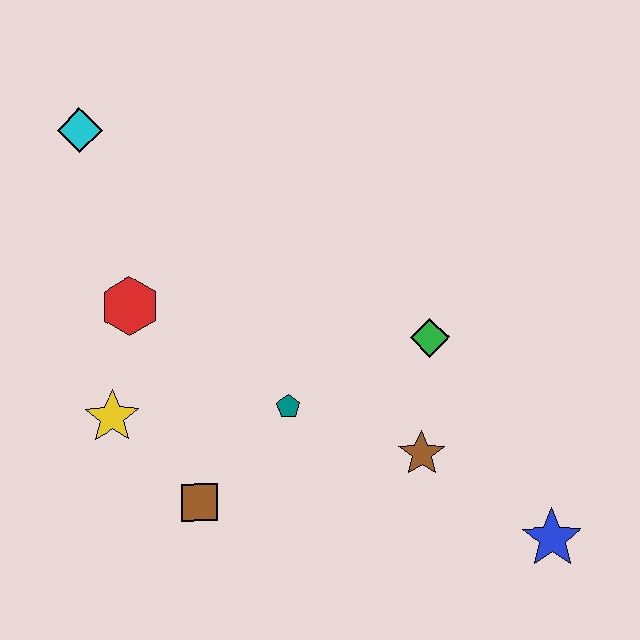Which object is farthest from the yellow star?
The blue star is farthest from the yellow star.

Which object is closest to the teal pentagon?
The brown square is closest to the teal pentagon.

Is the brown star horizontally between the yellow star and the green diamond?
Yes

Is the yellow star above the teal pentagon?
No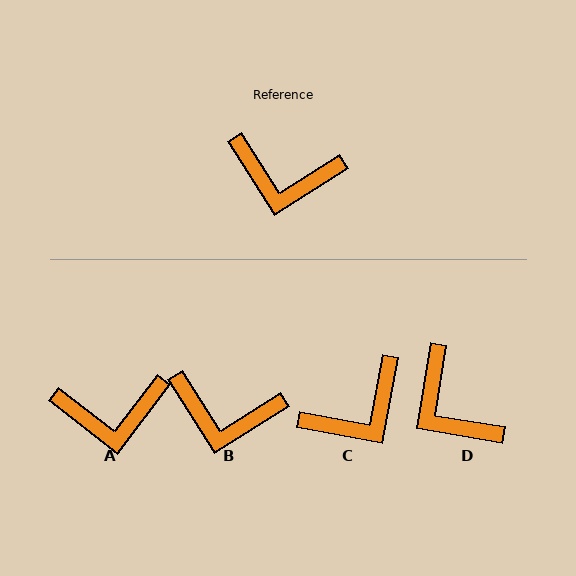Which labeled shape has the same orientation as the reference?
B.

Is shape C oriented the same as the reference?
No, it is off by about 47 degrees.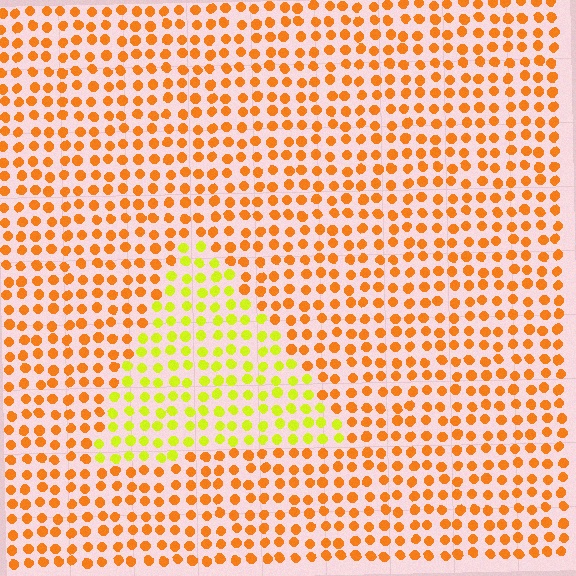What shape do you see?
I see a triangle.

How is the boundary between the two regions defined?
The boundary is defined purely by a slight shift in hue (about 43 degrees). Spacing, size, and orientation are identical on both sides.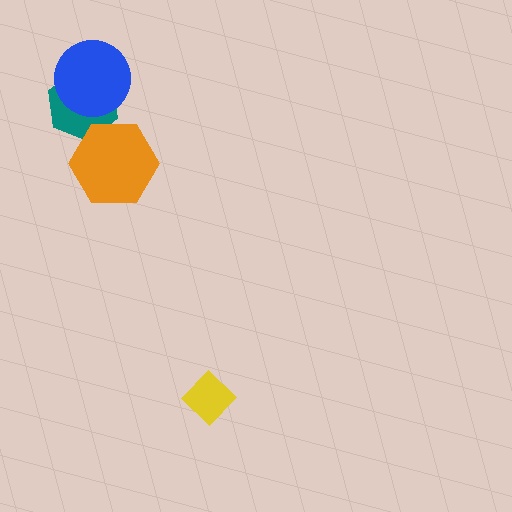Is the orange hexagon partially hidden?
No, no other shape covers it.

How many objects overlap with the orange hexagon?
1 object overlaps with the orange hexagon.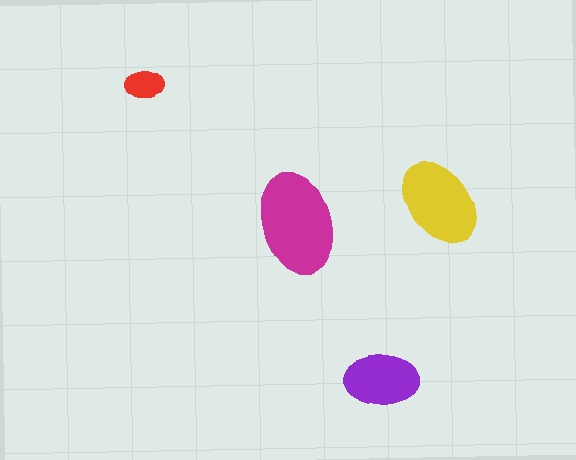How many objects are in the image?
There are 4 objects in the image.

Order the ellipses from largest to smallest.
the magenta one, the yellow one, the purple one, the red one.